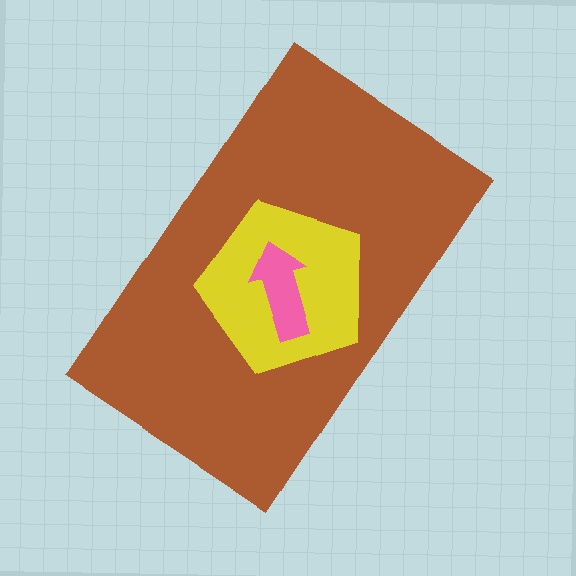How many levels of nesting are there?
3.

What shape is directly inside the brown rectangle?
The yellow pentagon.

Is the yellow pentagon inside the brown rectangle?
Yes.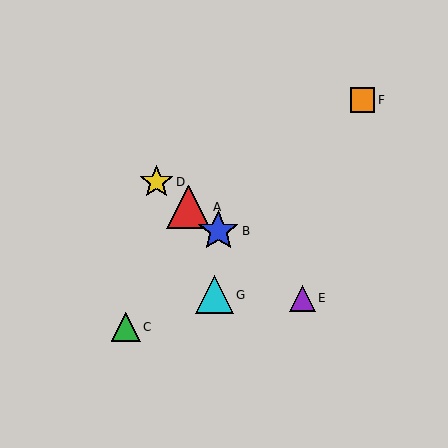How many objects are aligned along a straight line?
4 objects (A, B, D, E) are aligned along a straight line.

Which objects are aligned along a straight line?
Objects A, B, D, E are aligned along a straight line.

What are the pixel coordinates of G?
Object G is at (214, 295).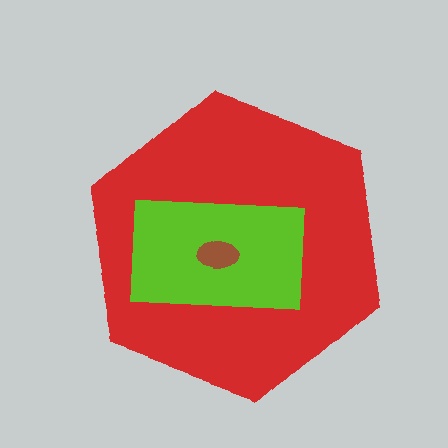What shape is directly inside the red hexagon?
The lime rectangle.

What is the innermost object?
The brown ellipse.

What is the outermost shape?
The red hexagon.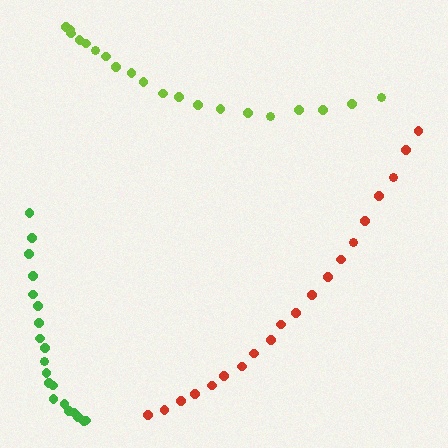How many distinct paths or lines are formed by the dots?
There are 3 distinct paths.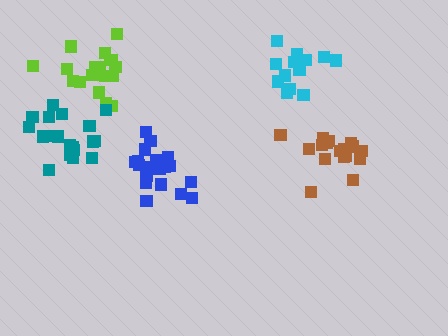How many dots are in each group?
Group 1: 19 dots, Group 2: 21 dots, Group 3: 20 dots, Group 4: 15 dots, Group 5: 20 dots (95 total).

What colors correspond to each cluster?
The clusters are colored: lime, blue, brown, cyan, teal.